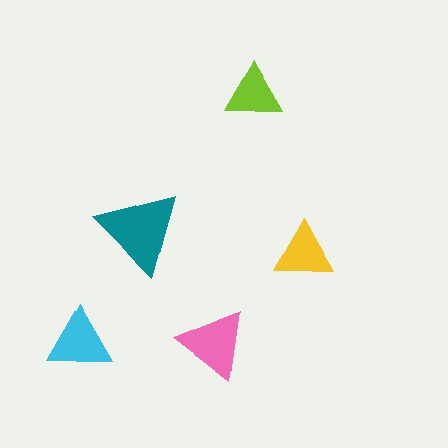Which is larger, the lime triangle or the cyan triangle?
The cyan one.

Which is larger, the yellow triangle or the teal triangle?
The teal one.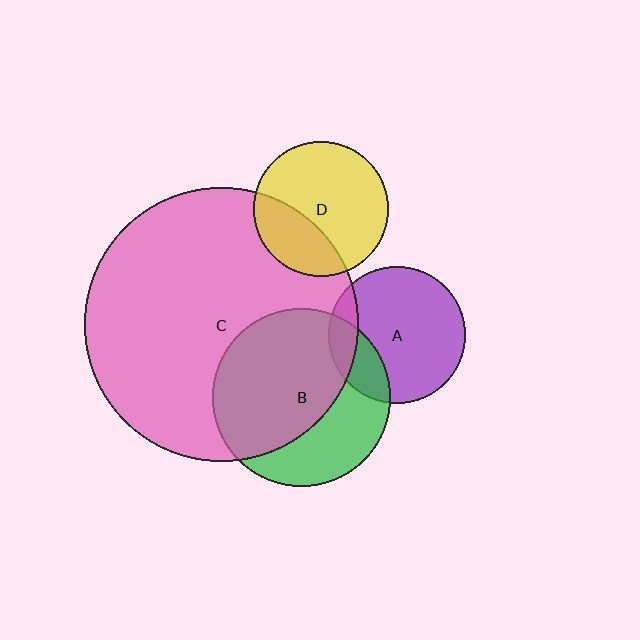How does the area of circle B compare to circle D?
Approximately 1.7 times.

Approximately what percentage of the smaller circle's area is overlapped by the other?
Approximately 65%.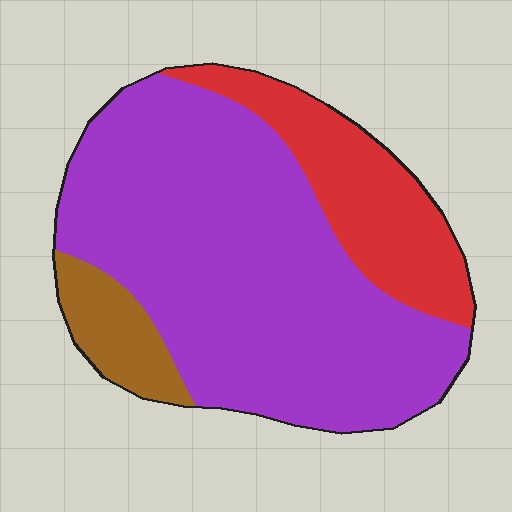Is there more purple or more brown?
Purple.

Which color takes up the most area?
Purple, at roughly 70%.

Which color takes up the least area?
Brown, at roughly 10%.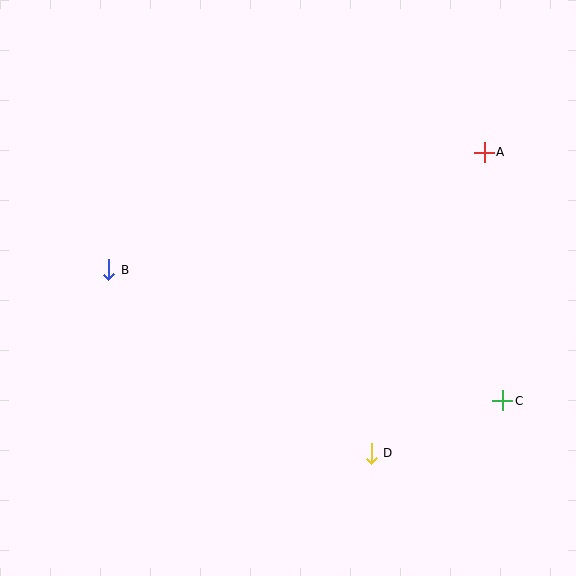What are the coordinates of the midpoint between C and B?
The midpoint between C and B is at (306, 335).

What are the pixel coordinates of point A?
Point A is at (484, 152).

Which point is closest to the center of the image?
Point B at (109, 270) is closest to the center.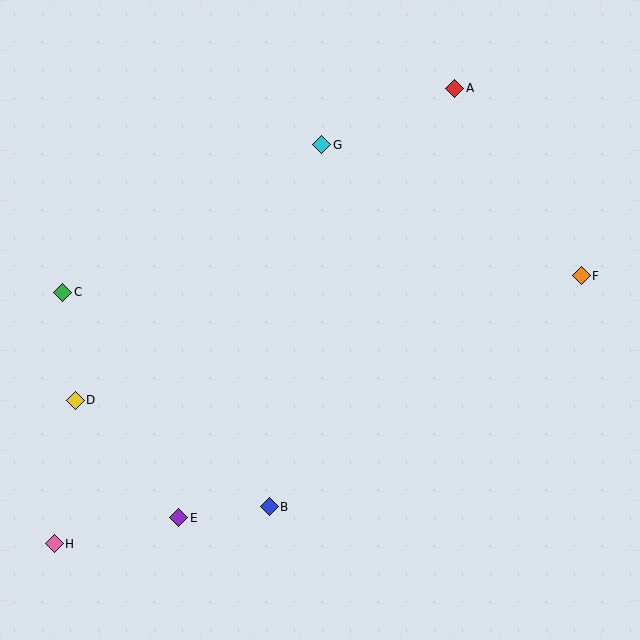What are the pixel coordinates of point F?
Point F is at (581, 276).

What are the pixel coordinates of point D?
Point D is at (75, 400).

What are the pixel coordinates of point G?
Point G is at (322, 145).